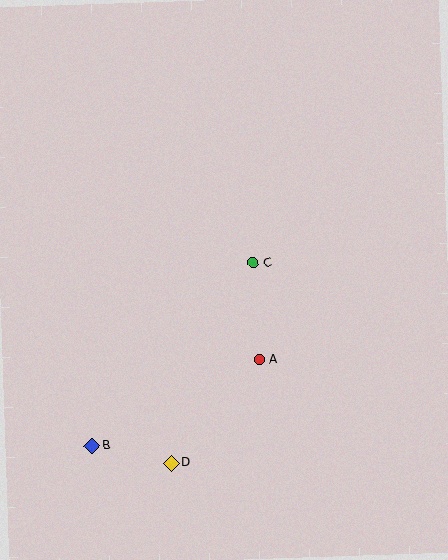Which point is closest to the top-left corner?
Point C is closest to the top-left corner.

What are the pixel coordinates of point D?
Point D is at (171, 463).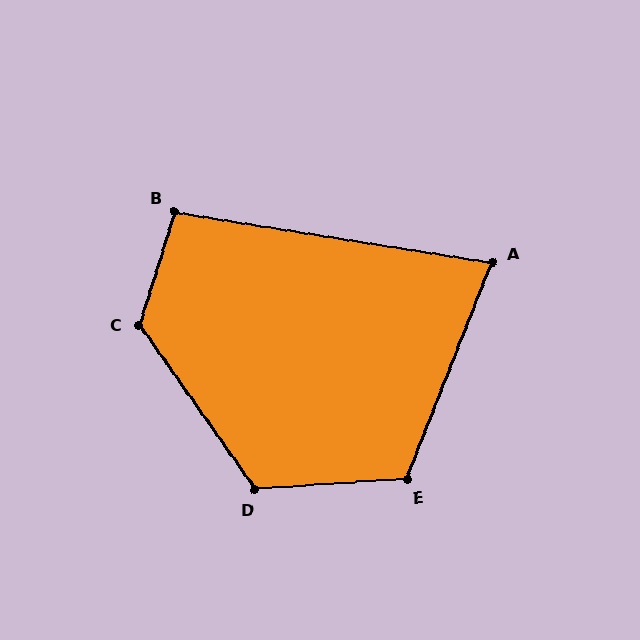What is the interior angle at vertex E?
Approximately 115 degrees (obtuse).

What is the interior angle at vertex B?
Approximately 98 degrees (obtuse).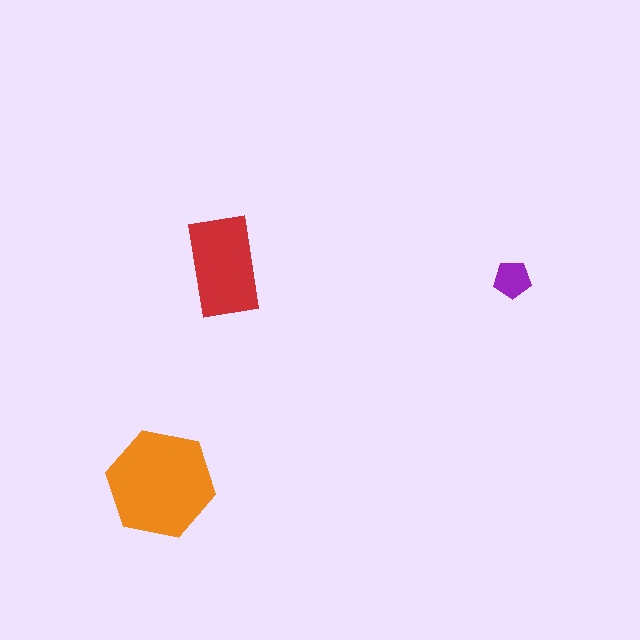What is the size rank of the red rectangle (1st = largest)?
2nd.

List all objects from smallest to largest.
The purple pentagon, the red rectangle, the orange hexagon.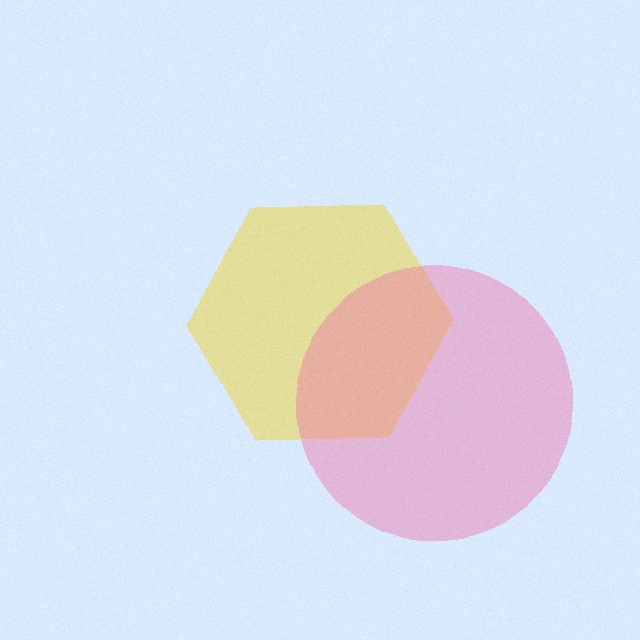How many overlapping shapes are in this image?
There are 2 overlapping shapes in the image.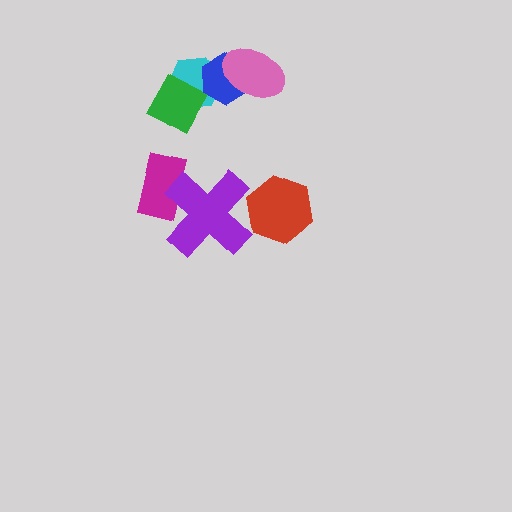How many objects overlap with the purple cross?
2 objects overlap with the purple cross.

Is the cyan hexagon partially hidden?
Yes, it is partially covered by another shape.